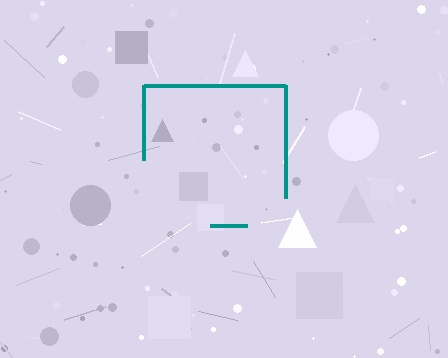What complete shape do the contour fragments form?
The contour fragments form a square.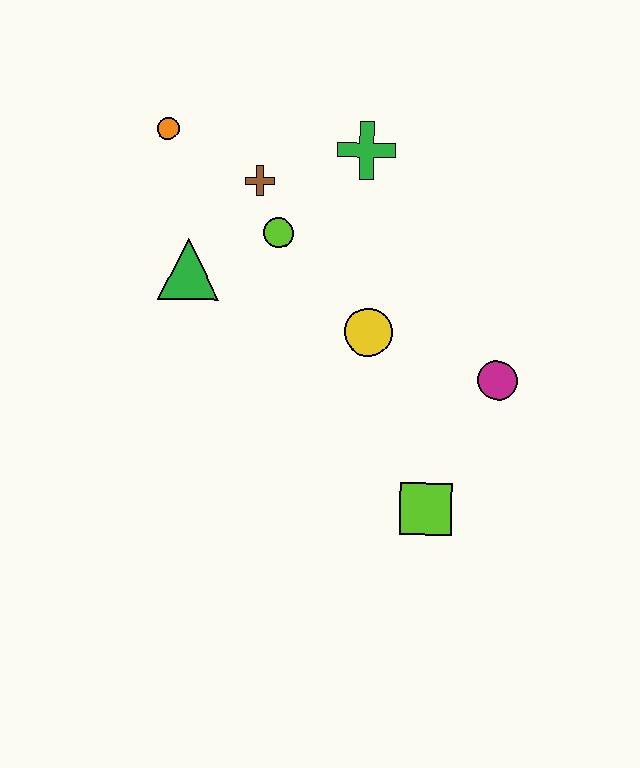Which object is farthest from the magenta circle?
The orange circle is farthest from the magenta circle.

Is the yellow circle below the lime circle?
Yes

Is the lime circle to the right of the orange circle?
Yes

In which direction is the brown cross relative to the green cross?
The brown cross is to the left of the green cross.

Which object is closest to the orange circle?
The brown cross is closest to the orange circle.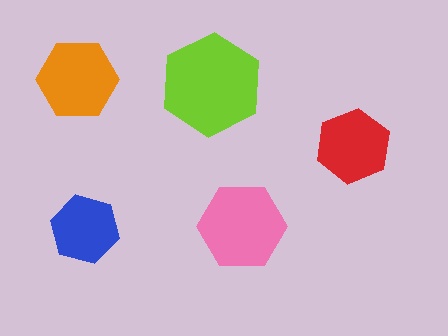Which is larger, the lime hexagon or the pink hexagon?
The lime one.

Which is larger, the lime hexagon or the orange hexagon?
The lime one.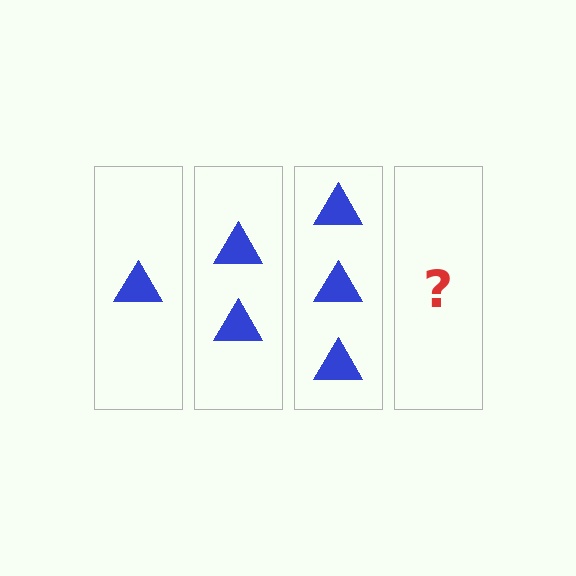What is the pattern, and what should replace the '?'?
The pattern is that each step adds one more triangle. The '?' should be 4 triangles.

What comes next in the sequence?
The next element should be 4 triangles.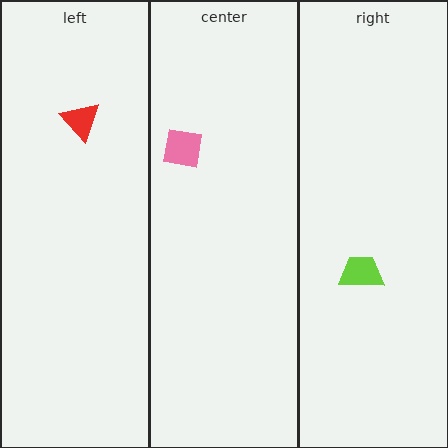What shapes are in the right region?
The lime trapezoid.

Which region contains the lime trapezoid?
The right region.